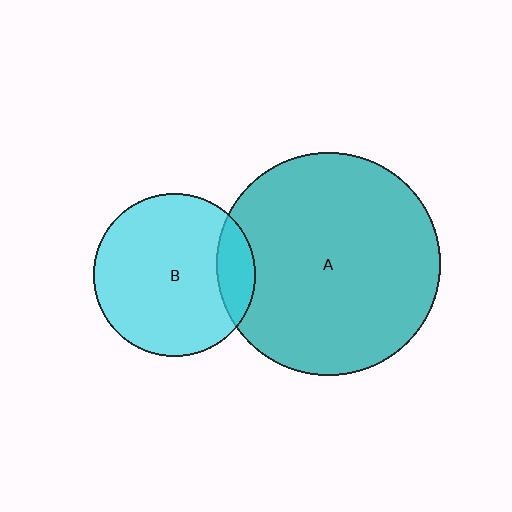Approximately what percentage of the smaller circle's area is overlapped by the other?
Approximately 15%.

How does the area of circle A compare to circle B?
Approximately 1.9 times.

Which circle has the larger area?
Circle A (teal).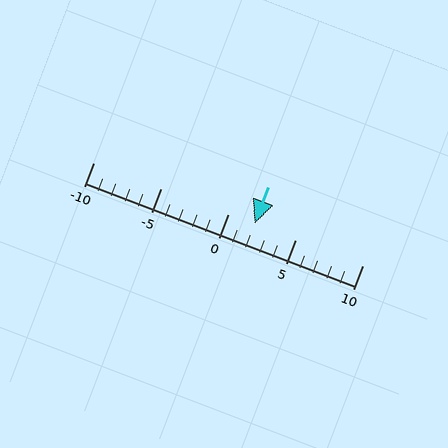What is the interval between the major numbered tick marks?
The major tick marks are spaced 5 units apart.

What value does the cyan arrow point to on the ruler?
The cyan arrow points to approximately 2.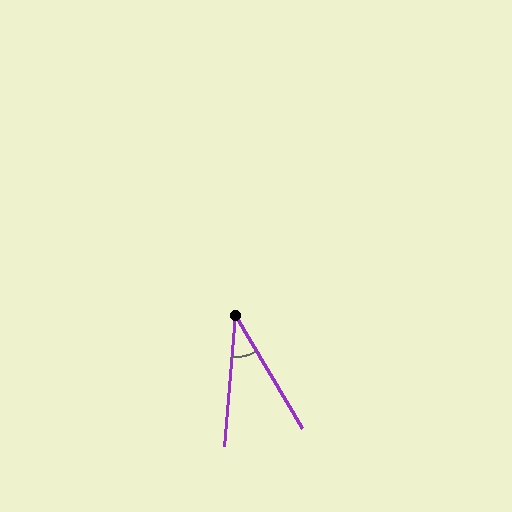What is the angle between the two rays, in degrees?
Approximately 36 degrees.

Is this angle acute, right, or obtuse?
It is acute.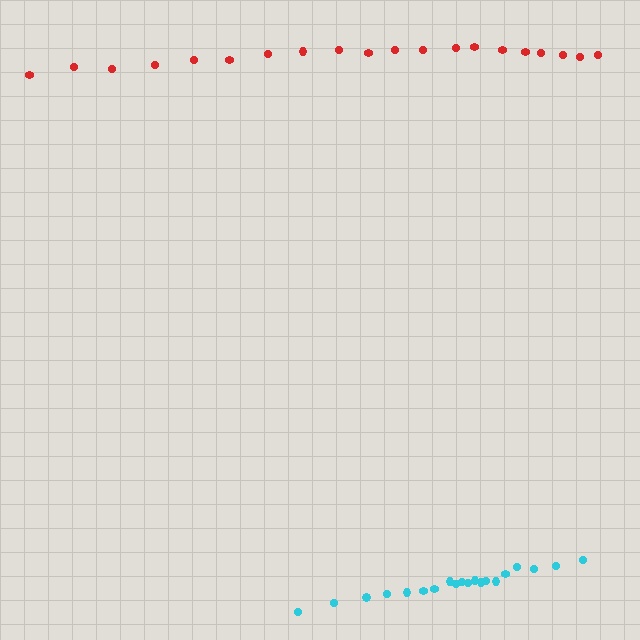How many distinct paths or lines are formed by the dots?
There are 2 distinct paths.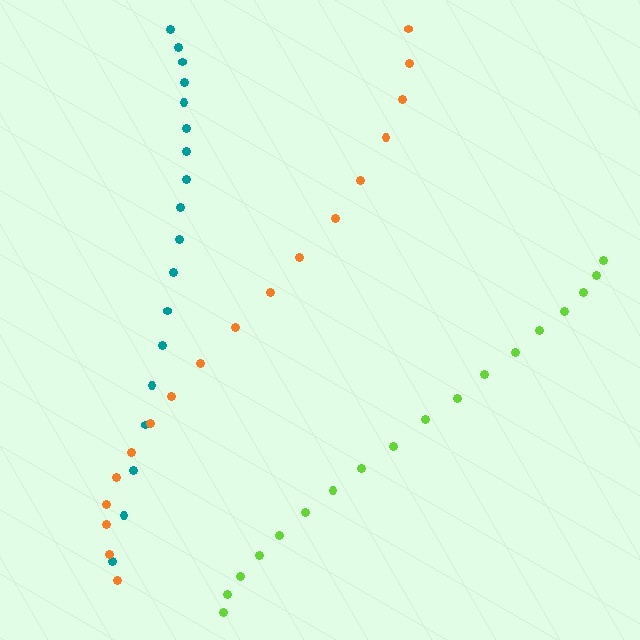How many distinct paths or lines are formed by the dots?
There are 3 distinct paths.